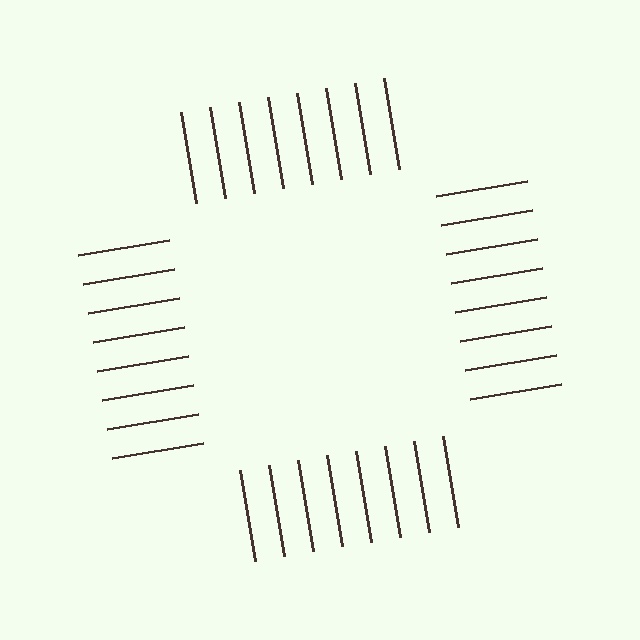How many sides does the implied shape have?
4 sides — the line-ends trace a square.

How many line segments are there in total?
32 — 8 along each of the 4 edges.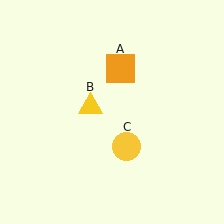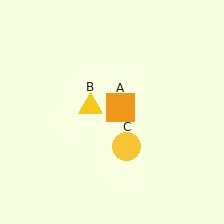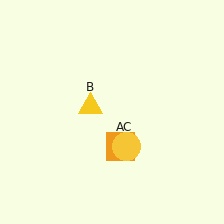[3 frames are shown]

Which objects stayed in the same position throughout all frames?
Yellow triangle (object B) and yellow circle (object C) remained stationary.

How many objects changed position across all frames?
1 object changed position: orange square (object A).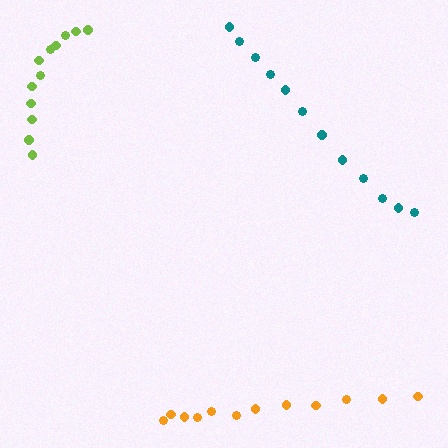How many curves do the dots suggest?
There are 3 distinct paths.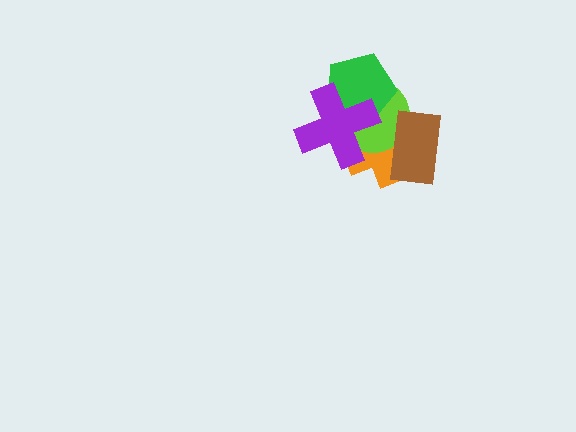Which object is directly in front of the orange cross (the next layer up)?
The lime circle is directly in front of the orange cross.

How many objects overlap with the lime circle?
4 objects overlap with the lime circle.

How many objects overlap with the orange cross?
3 objects overlap with the orange cross.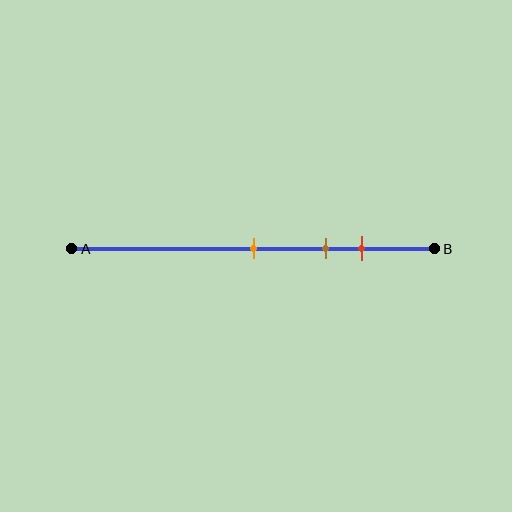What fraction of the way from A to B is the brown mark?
The brown mark is approximately 70% (0.7) of the way from A to B.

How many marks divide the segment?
There are 3 marks dividing the segment.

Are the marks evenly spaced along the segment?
Yes, the marks are approximately evenly spaced.